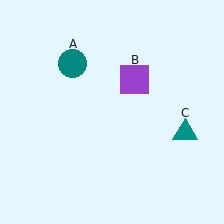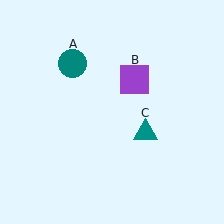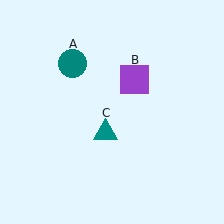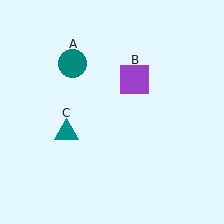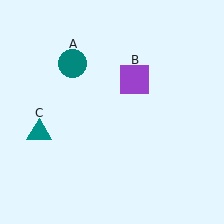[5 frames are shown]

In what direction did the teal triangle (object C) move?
The teal triangle (object C) moved left.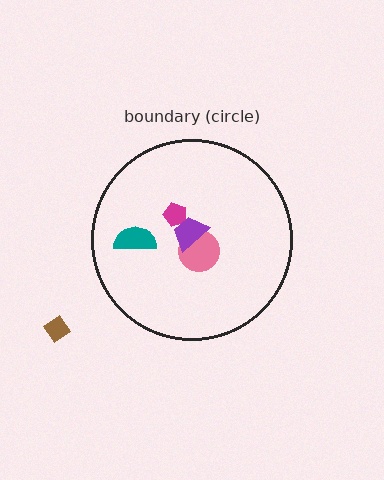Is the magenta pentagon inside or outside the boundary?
Inside.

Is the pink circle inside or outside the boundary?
Inside.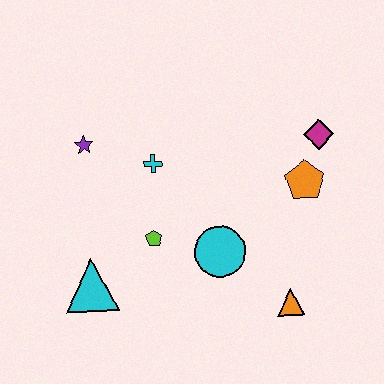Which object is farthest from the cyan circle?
The purple star is farthest from the cyan circle.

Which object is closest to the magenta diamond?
The orange pentagon is closest to the magenta diamond.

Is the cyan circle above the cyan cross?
No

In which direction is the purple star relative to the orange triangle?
The purple star is to the left of the orange triangle.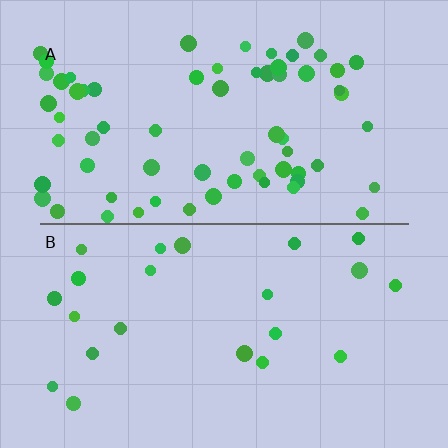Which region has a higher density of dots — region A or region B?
A (the top).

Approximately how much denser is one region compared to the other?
Approximately 3.0× — region A over region B.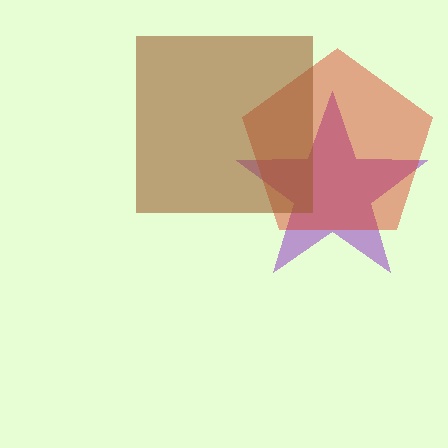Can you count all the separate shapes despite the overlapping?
Yes, there are 3 separate shapes.